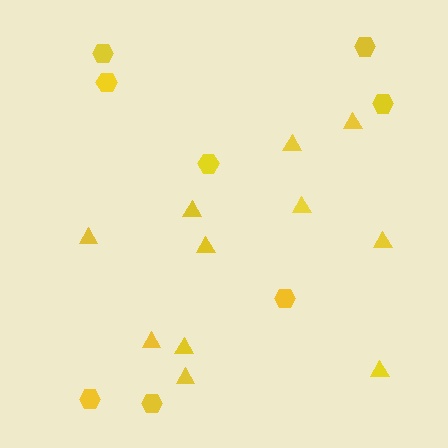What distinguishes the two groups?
There are 2 groups: one group of triangles (11) and one group of hexagons (8).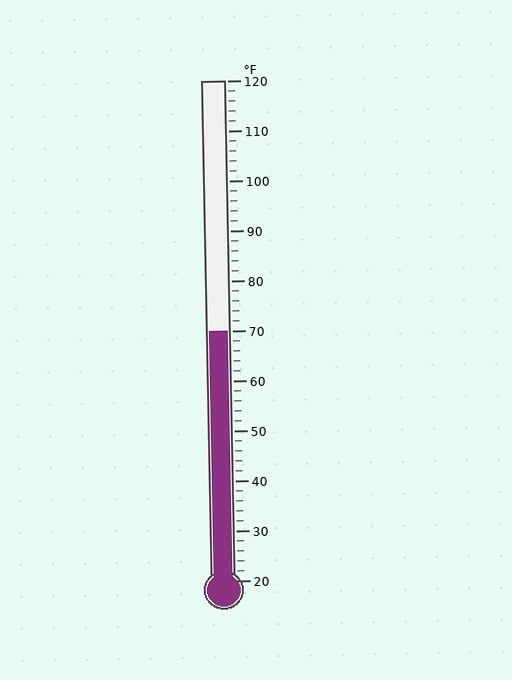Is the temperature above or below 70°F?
The temperature is at 70°F.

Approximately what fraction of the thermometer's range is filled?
The thermometer is filled to approximately 50% of its range.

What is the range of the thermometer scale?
The thermometer scale ranges from 20°F to 120°F.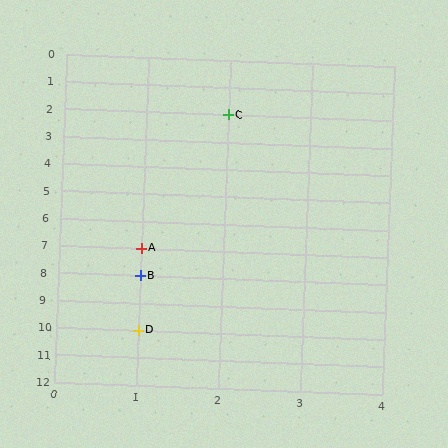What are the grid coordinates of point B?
Point B is at grid coordinates (1, 8).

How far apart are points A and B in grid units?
Points A and B are 1 row apart.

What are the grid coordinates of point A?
Point A is at grid coordinates (1, 7).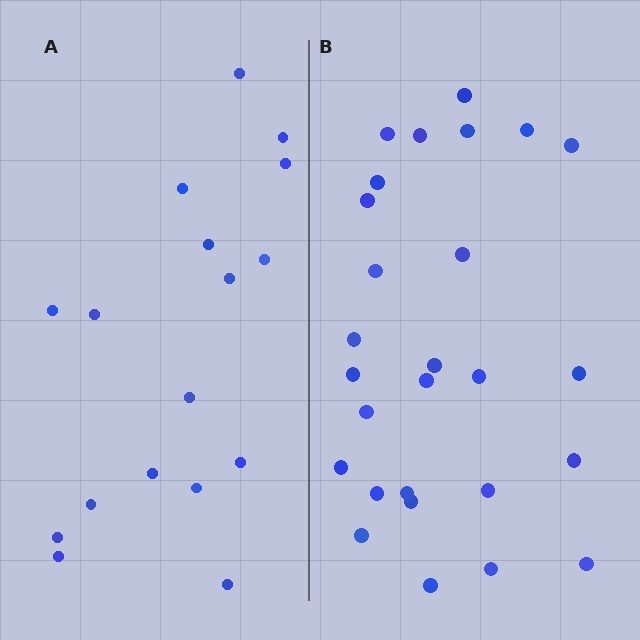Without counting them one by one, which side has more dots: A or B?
Region B (the right region) has more dots.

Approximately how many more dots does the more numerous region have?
Region B has roughly 10 or so more dots than region A.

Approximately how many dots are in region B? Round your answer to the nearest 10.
About 30 dots. (The exact count is 27, which rounds to 30.)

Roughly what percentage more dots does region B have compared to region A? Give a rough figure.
About 60% more.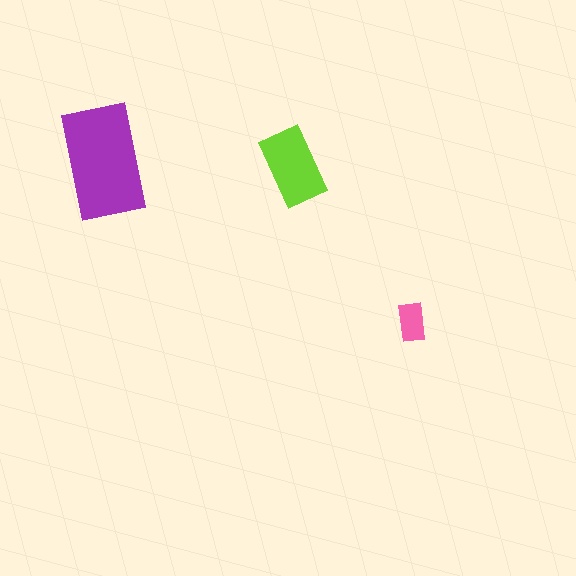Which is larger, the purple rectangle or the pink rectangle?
The purple one.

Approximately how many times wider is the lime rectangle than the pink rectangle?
About 2 times wider.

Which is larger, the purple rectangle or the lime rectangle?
The purple one.